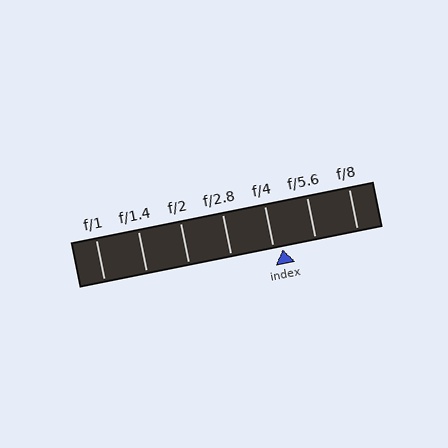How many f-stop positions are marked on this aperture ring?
There are 7 f-stop positions marked.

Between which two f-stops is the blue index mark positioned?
The index mark is between f/4 and f/5.6.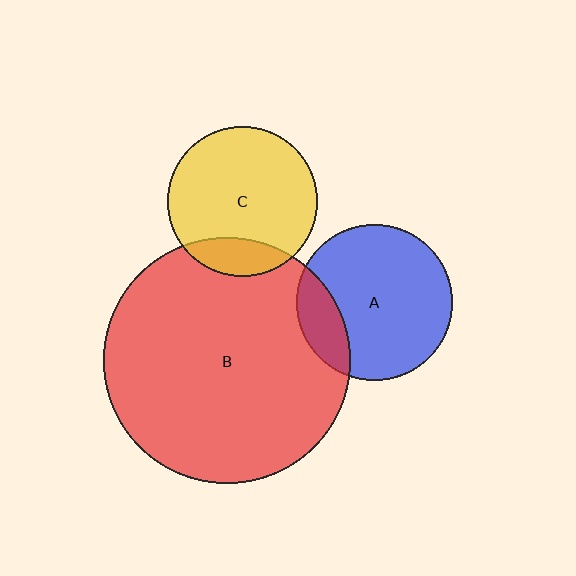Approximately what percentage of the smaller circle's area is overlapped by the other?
Approximately 15%.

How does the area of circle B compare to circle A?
Approximately 2.5 times.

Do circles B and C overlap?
Yes.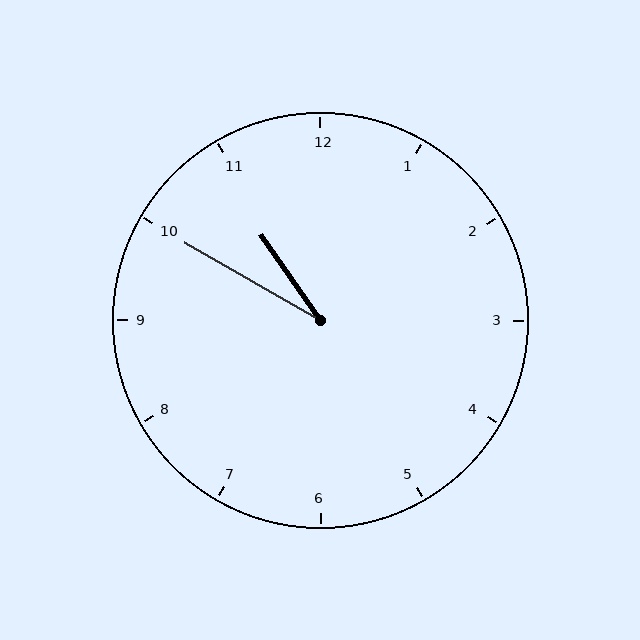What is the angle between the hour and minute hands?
Approximately 25 degrees.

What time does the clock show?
10:50.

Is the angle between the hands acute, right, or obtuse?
It is acute.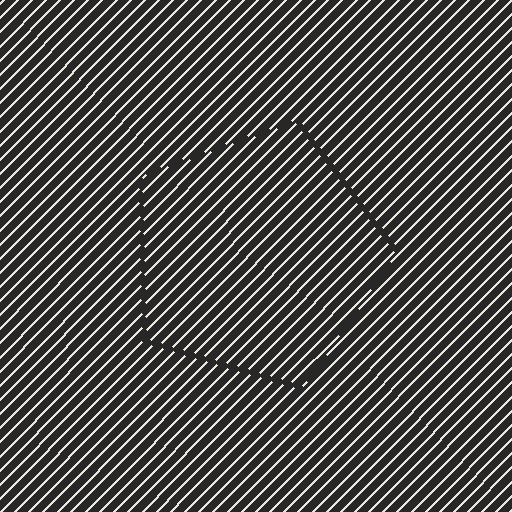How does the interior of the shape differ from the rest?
The interior of the shape contains the same grating, shifted by half a period — the contour is defined by the phase discontinuity where line-ends from the inner and outer gratings abut.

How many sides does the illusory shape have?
5 sides — the line-ends trace a pentagon.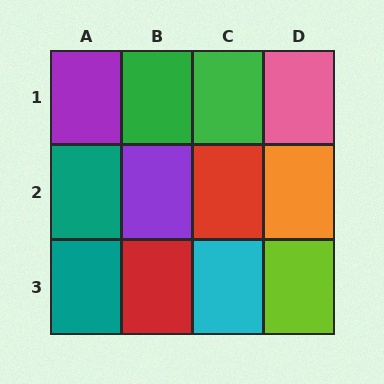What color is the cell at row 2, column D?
Orange.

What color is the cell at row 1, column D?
Pink.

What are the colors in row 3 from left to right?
Teal, red, cyan, lime.